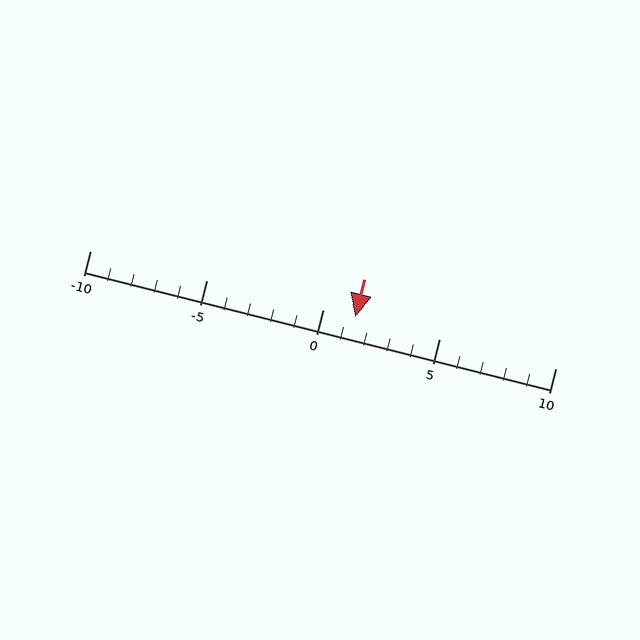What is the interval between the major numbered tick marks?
The major tick marks are spaced 5 units apart.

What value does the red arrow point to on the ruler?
The red arrow points to approximately 1.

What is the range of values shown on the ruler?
The ruler shows values from -10 to 10.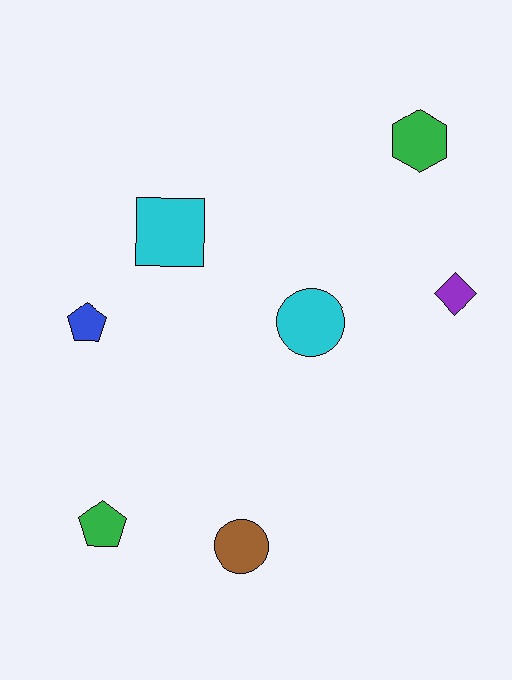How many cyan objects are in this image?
There are 2 cyan objects.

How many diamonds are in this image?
There is 1 diamond.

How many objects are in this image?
There are 7 objects.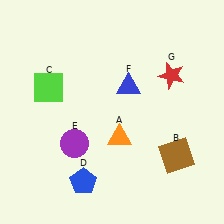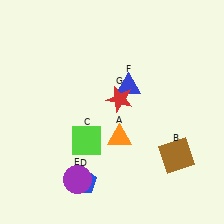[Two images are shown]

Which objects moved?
The objects that moved are: the lime square (C), the purple circle (E), the red star (G).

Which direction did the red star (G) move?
The red star (G) moved left.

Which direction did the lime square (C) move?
The lime square (C) moved down.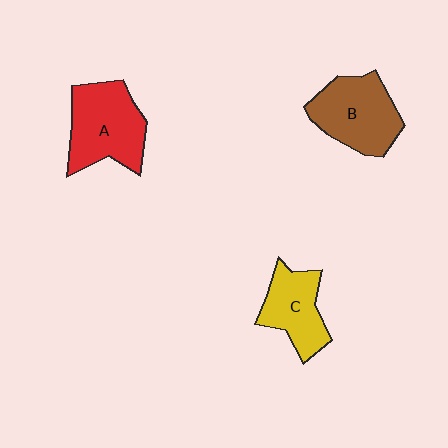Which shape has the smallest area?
Shape C (yellow).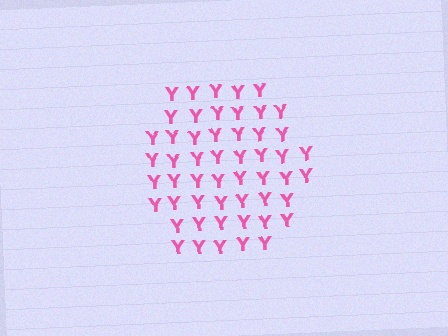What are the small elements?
The small elements are letter Y's.